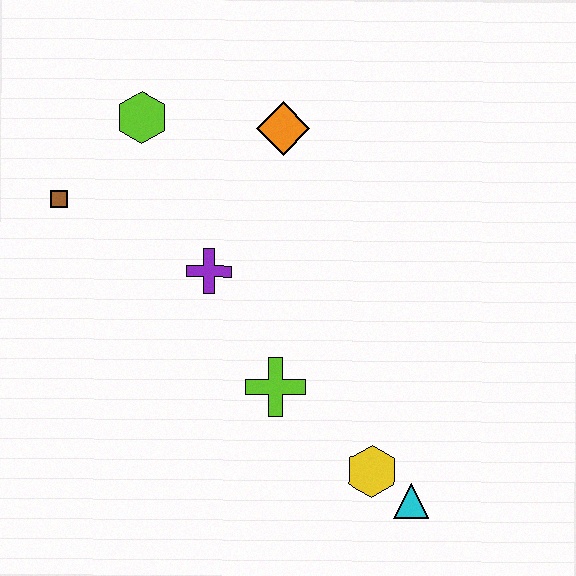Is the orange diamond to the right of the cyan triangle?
No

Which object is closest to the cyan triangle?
The yellow hexagon is closest to the cyan triangle.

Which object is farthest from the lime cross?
The lime hexagon is farthest from the lime cross.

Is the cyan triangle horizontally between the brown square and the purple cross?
No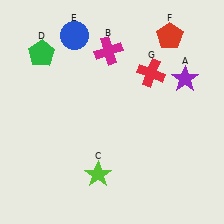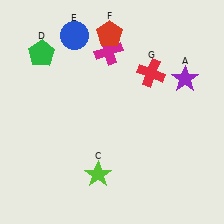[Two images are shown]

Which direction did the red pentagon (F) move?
The red pentagon (F) moved left.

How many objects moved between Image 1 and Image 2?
1 object moved between the two images.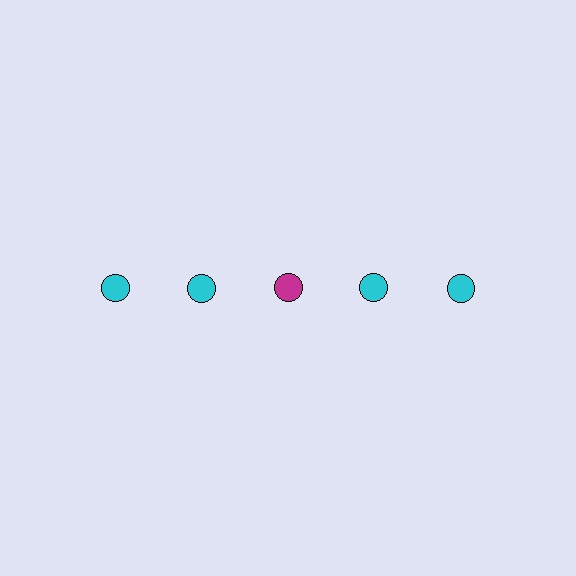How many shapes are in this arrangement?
There are 5 shapes arranged in a grid pattern.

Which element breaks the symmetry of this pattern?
The magenta circle in the top row, center column breaks the symmetry. All other shapes are cyan circles.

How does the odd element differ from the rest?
It has a different color: magenta instead of cyan.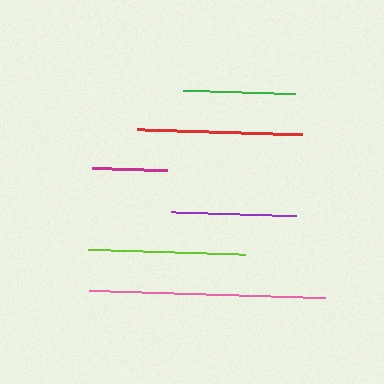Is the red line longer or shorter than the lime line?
The red line is longer than the lime line.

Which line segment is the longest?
The pink line is the longest at approximately 236 pixels.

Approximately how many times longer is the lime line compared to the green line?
The lime line is approximately 1.4 times the length of the green line.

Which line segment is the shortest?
The magenta line is the shortest at approximately 75 pixels.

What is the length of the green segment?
The green segment is approximately 112 pixels long.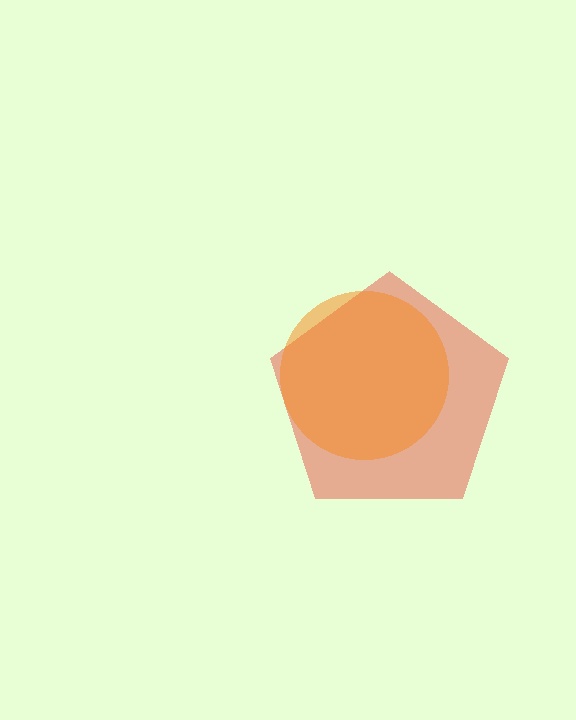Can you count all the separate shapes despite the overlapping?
Yes, there are 2 separate shapes.